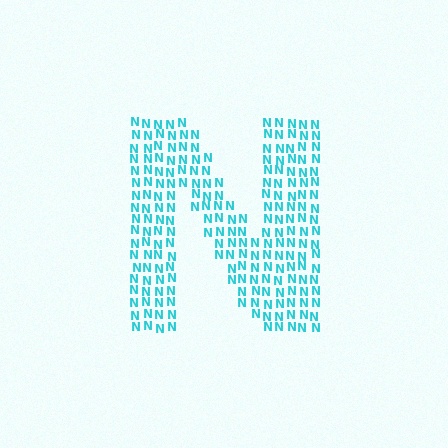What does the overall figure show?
The overall figure shows the letter N.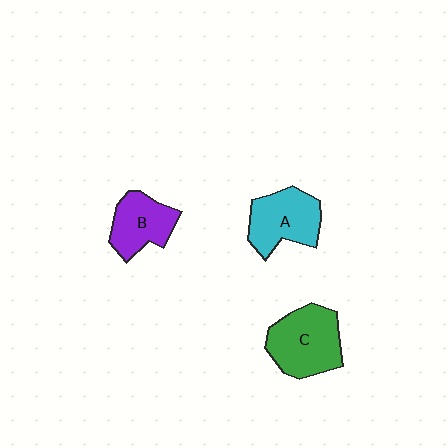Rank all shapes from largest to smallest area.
From largest to smallest: C (green), A (cyan), B (purple).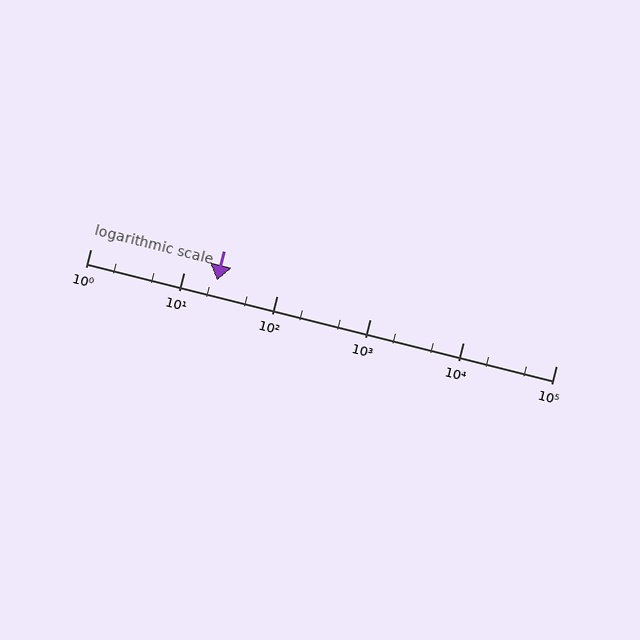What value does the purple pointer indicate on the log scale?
The pointer indicates approximately 23.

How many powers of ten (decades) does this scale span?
The scale spans 5 decades, from 1 to 100000.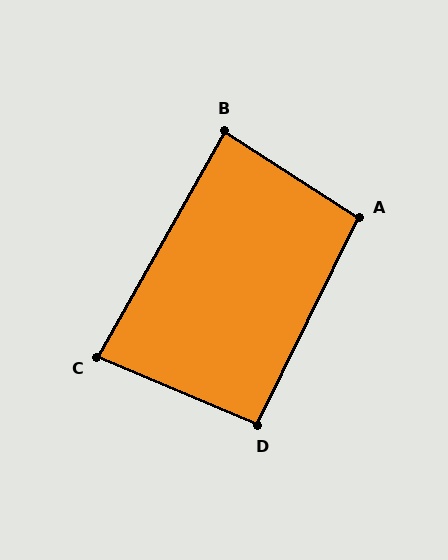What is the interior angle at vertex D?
Approximately 93 degrees (approximately right).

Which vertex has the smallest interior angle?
C, at approximately 84 degrees.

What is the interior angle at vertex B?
Approximately 87 degrees (approximately right).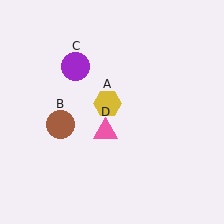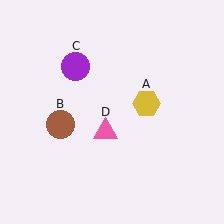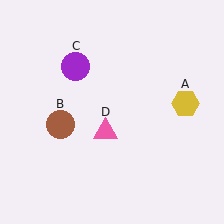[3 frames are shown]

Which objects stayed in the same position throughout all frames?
Brown circle (object B) and purple circle (object C) and pink triangle (object D) remained stationary.